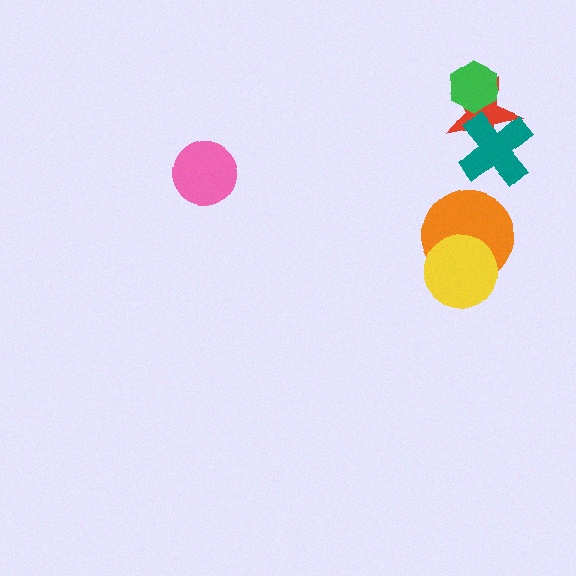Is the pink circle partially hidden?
No, no other shape covers it.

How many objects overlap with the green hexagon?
1 object overlaps with the green hexagon.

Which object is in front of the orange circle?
The yellow circle is in front of the orange circle.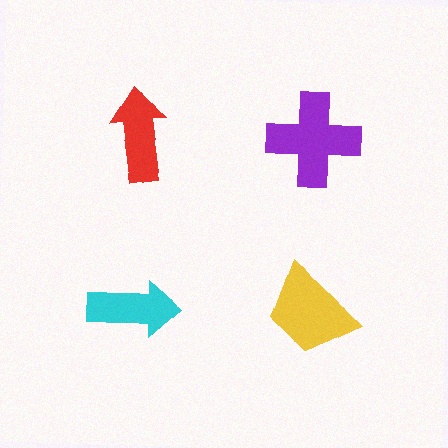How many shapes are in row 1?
2 shapes.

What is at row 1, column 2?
A purple cross.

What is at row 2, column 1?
A cyan arrow.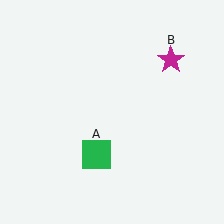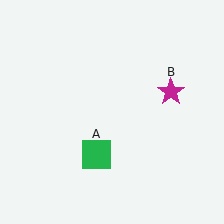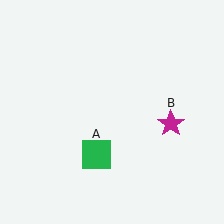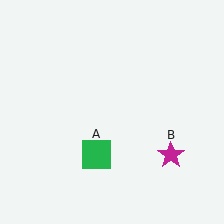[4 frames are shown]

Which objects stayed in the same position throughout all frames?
Green square (object A) remained stationary.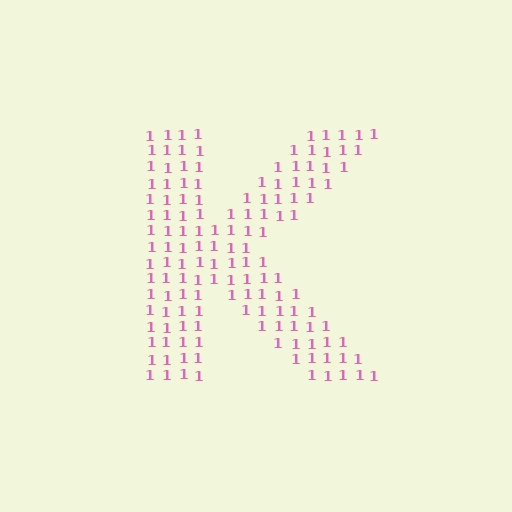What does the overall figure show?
The overall figure shows the letter K.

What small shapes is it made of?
It is made of small digit 1's.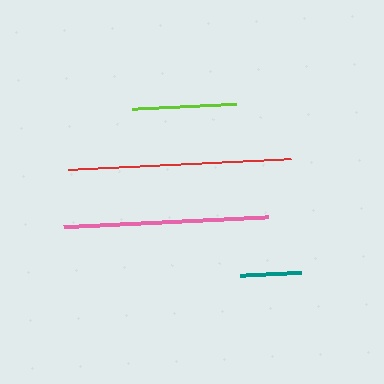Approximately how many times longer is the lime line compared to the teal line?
The lime line is approximately 1.7 times the length of the teal line.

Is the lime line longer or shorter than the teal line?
The lime line is longer than the teal line.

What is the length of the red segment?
The red segment is approximately 224 pixels long.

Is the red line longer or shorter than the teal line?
The red line is longer than the teal line.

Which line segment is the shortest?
The teal line is the shortest at approximately 61 pixels.